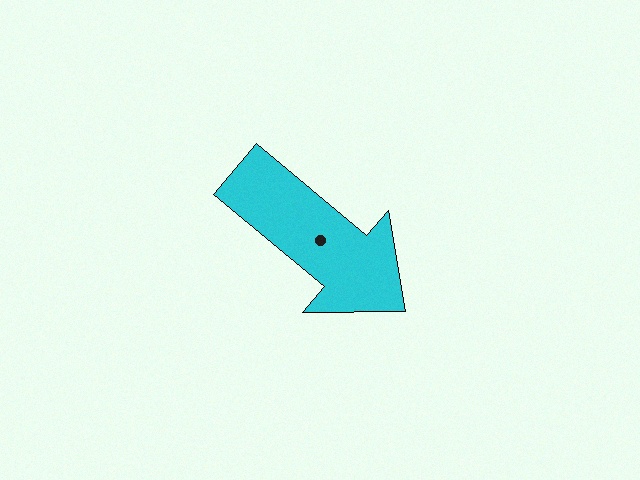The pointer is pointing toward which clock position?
Roughly 4 o'clock.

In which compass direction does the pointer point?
Southeast.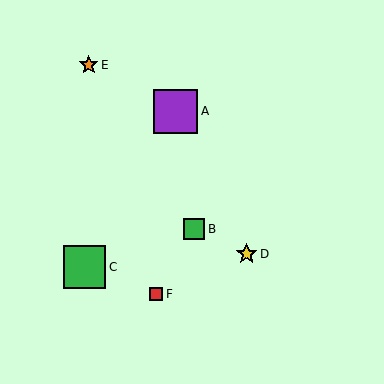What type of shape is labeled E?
Shape E is an orange star.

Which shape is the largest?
The purple square (labeled A) is the largest.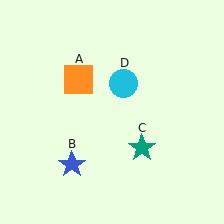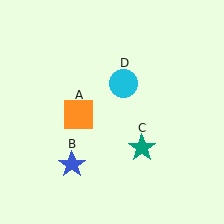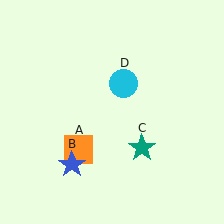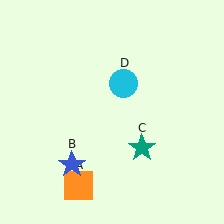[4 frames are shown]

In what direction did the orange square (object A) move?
The orange square (object A) moved down.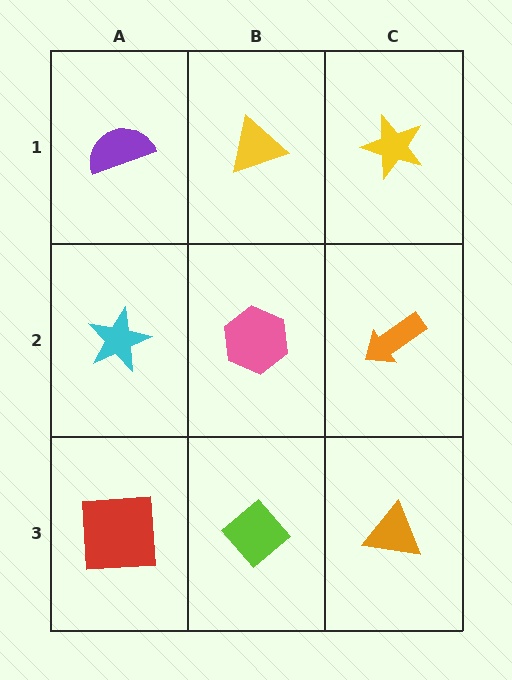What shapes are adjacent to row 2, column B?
A yellow triangle (row 1, column B), a lime diamond (row 3, column B), a cyan star (row 2, column A), an orange arrow (row 2, column C).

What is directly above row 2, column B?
A yellow triangle.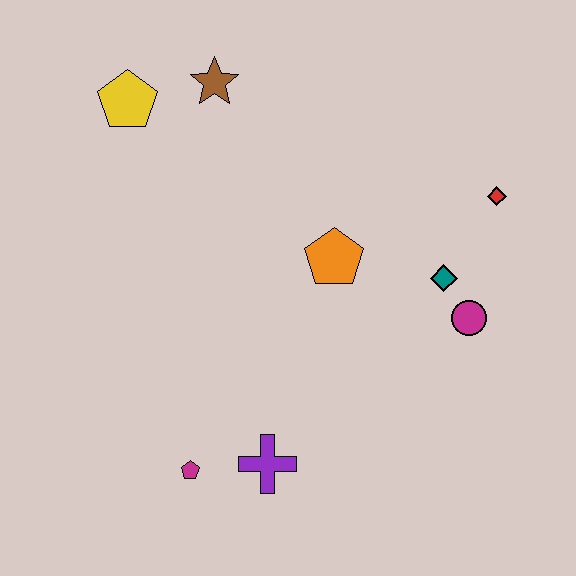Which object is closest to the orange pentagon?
The teal diamond is closest to the orange pentagon.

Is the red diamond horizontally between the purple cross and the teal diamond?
No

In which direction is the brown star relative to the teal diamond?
The brown star is to the left of the teal diamond.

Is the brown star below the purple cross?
No